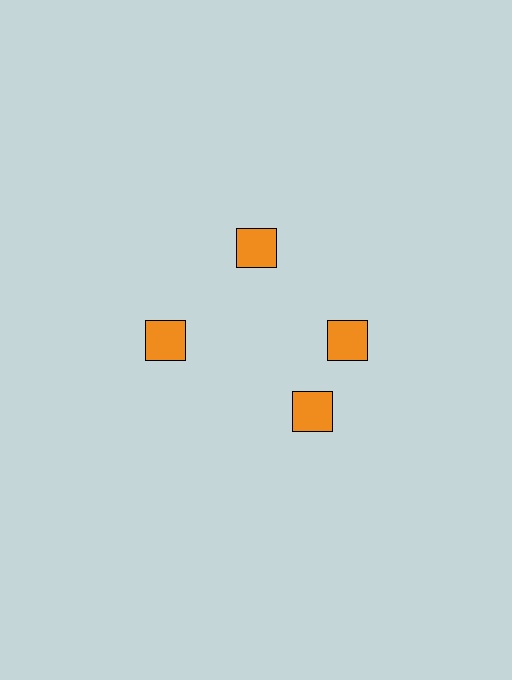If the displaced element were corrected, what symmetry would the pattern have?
It would have 4-fold rotational symmetry — the pattern would map onto itself every 90 degrees.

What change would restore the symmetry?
The symmetry would be restored by rotating it back into even spacing with its neighbors so that all 4 squares sit at equal angles and equal distance from the center.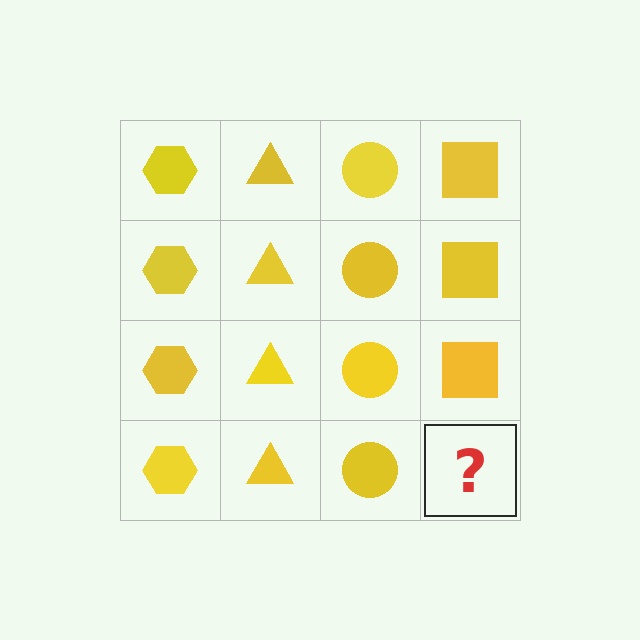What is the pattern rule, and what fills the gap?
The rule is that each column has a consistent shape. The gap should be filled with a yellow square.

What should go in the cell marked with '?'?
The missing cell should contain a yellow square.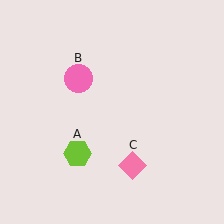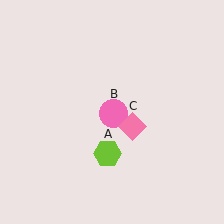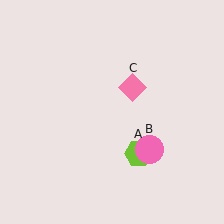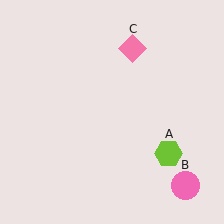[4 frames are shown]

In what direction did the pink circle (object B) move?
The pink circle (object B) moved down and to the right.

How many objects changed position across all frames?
3 objects changed position: lime hexagon (object A), pink circle (object B), pink diamond (object C).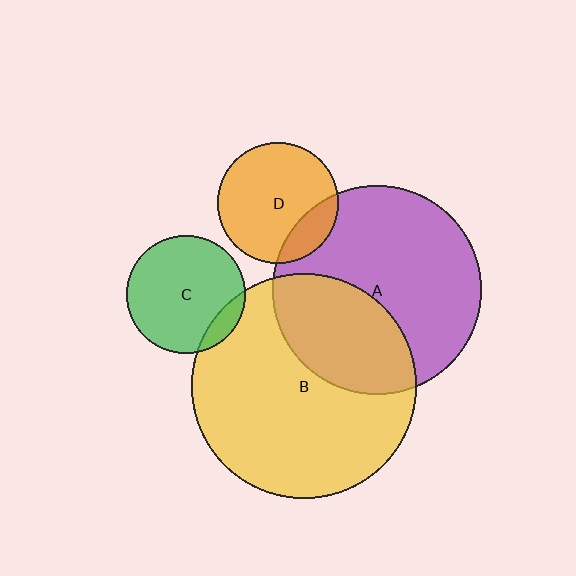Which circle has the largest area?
Circle B (yellow).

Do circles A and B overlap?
Yes.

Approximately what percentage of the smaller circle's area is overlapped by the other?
Approximately 35%.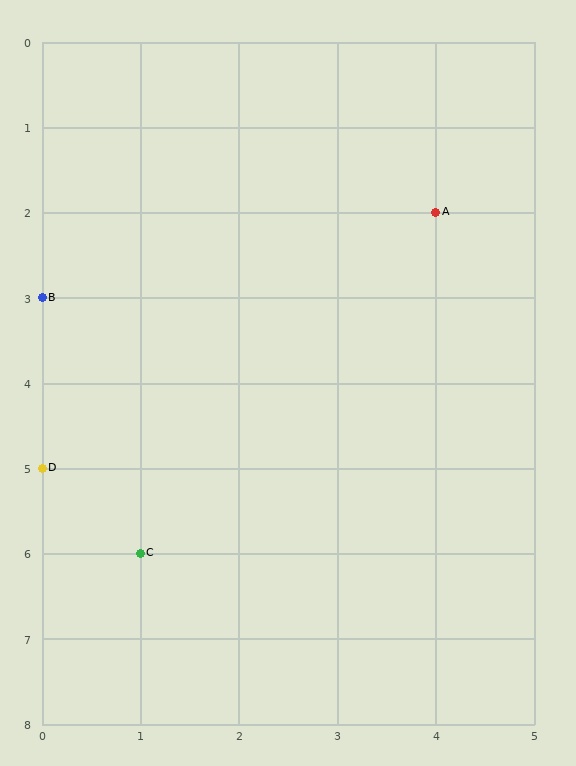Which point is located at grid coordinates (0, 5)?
Point D is at (0, 5).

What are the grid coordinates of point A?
Point A is at grid coordinates (4, 2).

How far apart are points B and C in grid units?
Points B and C are 1 column and 3 rows apart (about 3.2 grid units diagonally).